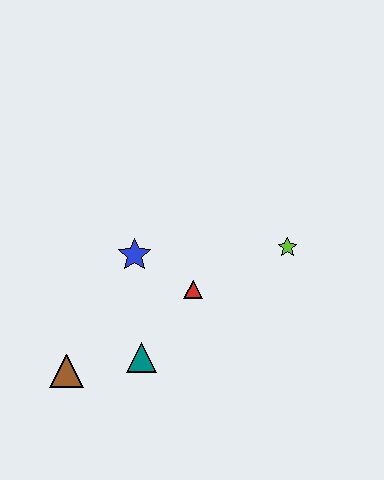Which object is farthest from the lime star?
The brown triangle is farthest from the lime star.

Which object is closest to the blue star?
The red triangle is closest to the blue star.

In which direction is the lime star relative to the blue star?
The lime star is to the right of the blue star.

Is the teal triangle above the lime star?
No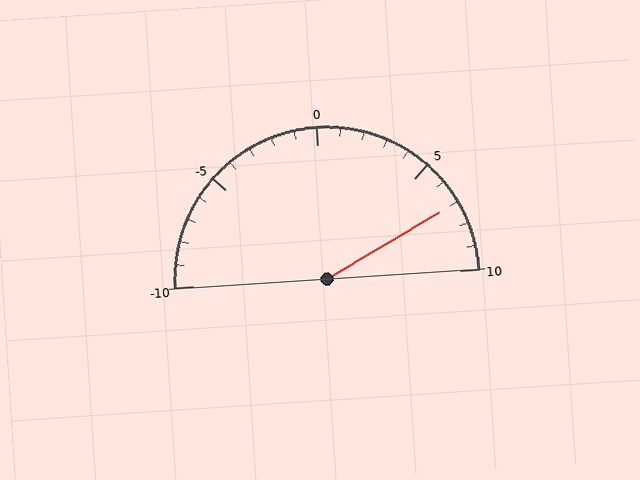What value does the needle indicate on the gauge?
The needle indicates approximately 7.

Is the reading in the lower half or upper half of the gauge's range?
The reading is in the upper half of the range (-10 to 10).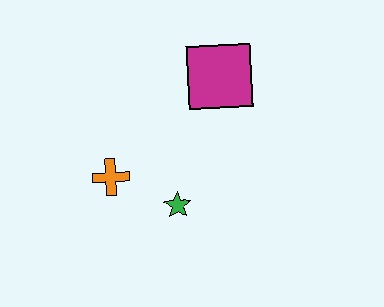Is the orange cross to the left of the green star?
Yes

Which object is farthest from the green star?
The magenta square is farthest from the green star.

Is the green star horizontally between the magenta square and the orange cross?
Yes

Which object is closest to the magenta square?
The green star is closest to the magenta square.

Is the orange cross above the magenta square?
No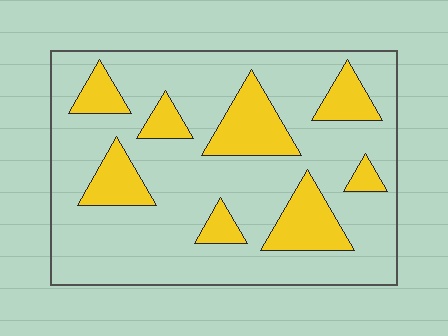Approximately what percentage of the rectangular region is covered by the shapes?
Approximately 25%.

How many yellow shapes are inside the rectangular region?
8.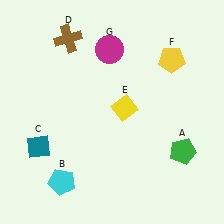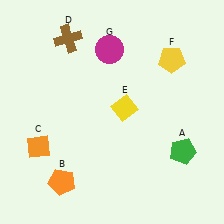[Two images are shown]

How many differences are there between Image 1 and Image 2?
There are 2 differences between the two images.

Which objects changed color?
B changed from cyan to orange. C changed from teal to orange.